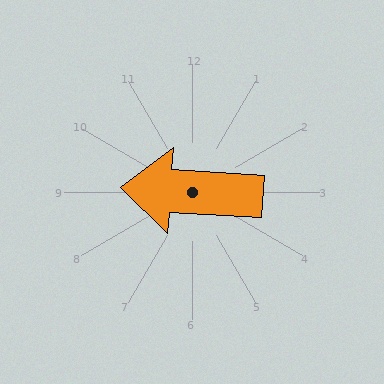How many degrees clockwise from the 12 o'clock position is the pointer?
Approximately 274 degrees.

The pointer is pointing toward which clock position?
Roughly 9 o'clock.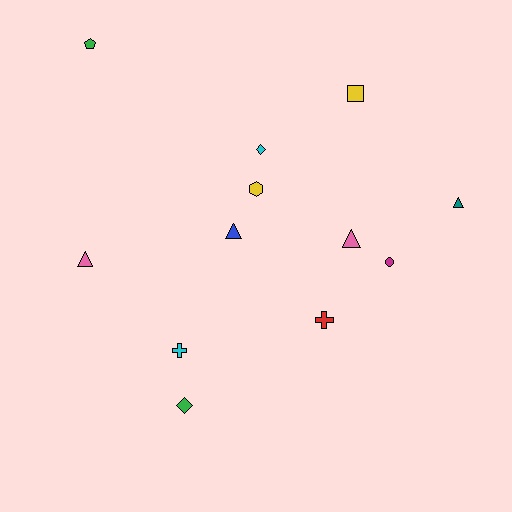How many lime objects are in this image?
There are no lime objects.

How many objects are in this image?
There are 12 objects.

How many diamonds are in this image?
There are 2 diamonds.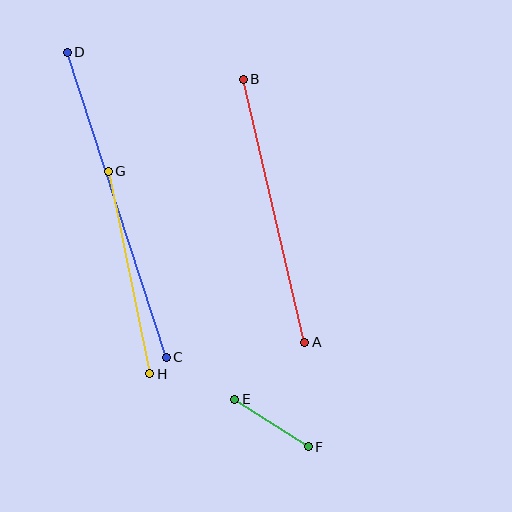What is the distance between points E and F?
The distance is approximately 87 pixels.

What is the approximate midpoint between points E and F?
The midpoint is at approximately (271, 423) pixels.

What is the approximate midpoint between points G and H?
The midpoint is at approximately (129, 273) pixels.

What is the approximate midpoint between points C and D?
The midpoint is at approximately (117, 205) pixels.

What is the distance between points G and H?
The distance is approximately 206 pixels.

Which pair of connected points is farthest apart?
Points C and D are farthest apart.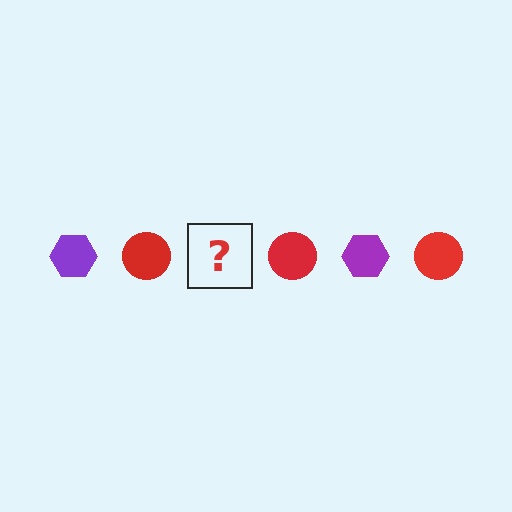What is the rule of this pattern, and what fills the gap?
The rule is that the pattern alternates between purple hexagon and red circle. The gap should be filled with a purple hexagon.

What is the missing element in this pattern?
The missing element is a purple hexagon.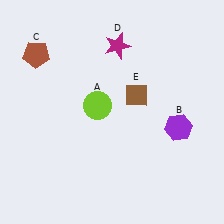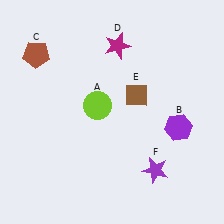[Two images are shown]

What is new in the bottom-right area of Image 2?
A purple star (F) was added in the bottom-right area of Image 2.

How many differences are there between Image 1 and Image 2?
There is 1 difference between the two images.